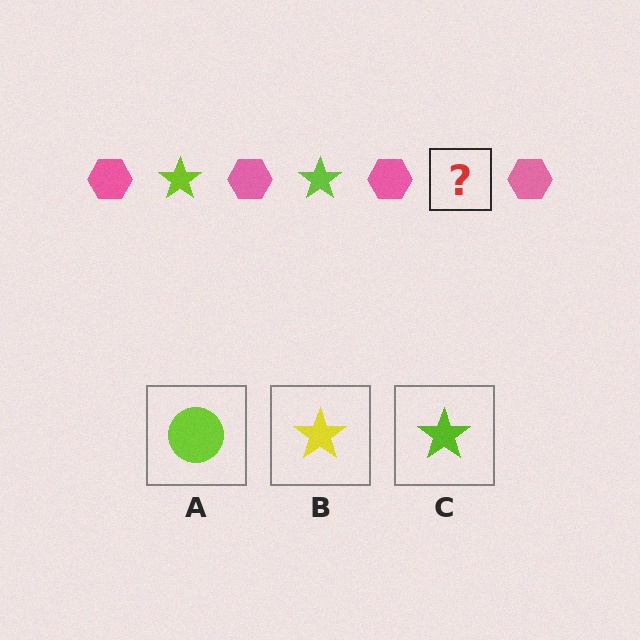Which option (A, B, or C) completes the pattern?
C.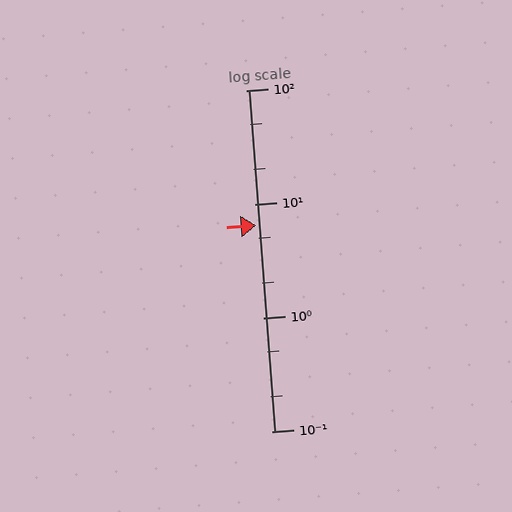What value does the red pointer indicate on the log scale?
The pointer indicates approximately 6.5.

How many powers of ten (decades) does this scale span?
The scale spans 3 decades, from 0.1 to 100.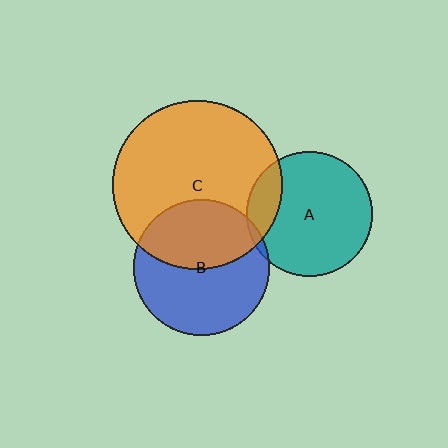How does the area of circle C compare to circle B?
Approximately 1.5 times.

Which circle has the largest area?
Circle C (orange).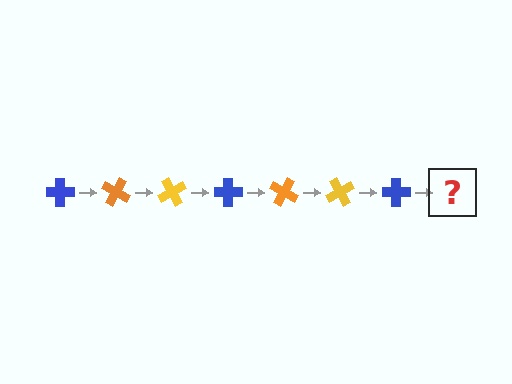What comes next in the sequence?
The next element should be an orange cross, rotated 210 degrees from the start.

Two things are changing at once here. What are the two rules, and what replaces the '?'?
The two rules are that it rotates 30 degrees each step and the color cycles through blue, orange, and yellow. The '?' should be an orange cross, rotated 210 degrees from the start.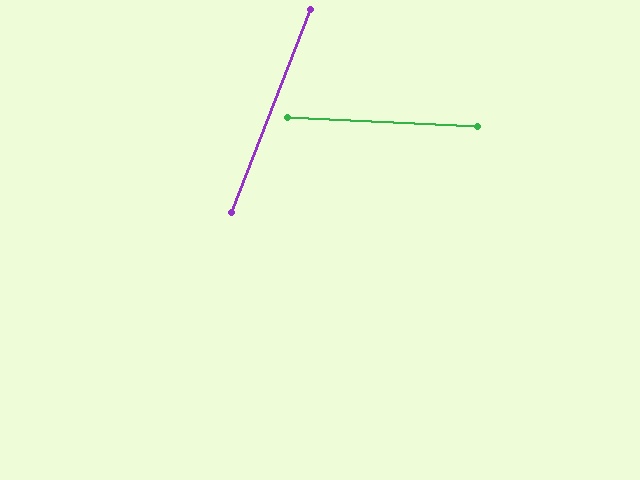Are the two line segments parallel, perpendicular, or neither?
Neither parallel nor perpendicular — they differ by about 71°.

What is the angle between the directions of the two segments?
Approximately 71 degrees.